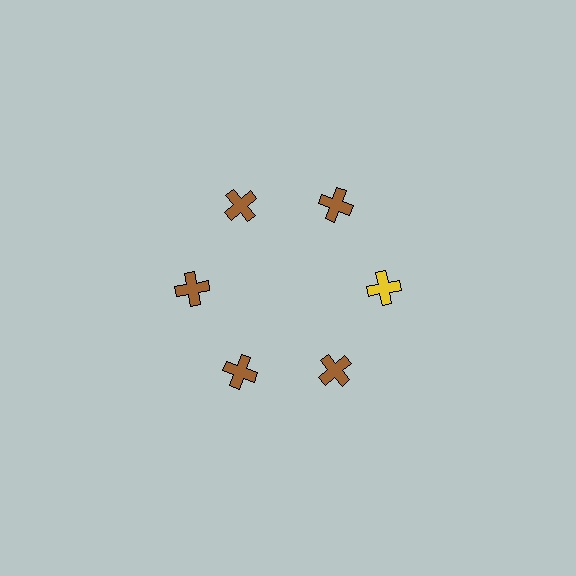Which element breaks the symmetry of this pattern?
The yellow cross at roughly the 3 o'clock position breaks the symmetry. All other shapes are brown crosses.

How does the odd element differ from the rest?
It has a different color: yellow instead of brown.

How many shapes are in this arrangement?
There are 6 shapes arranged in a ring pattern.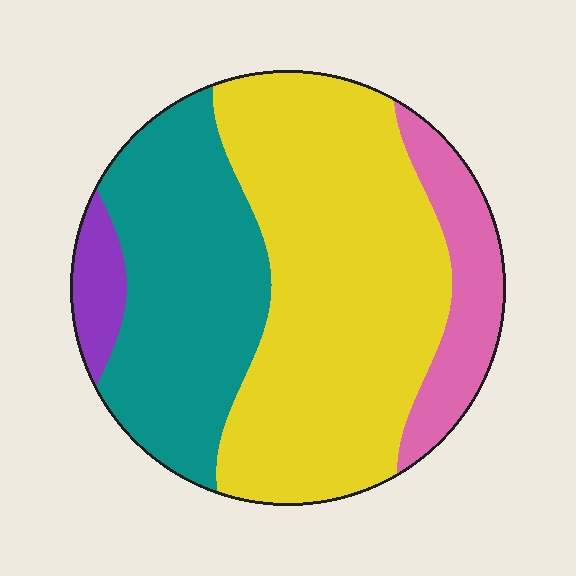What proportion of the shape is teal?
Teal takes up about one third (1/3) of the shape.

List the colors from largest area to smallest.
From largest to smallest: yellow, teal, pink, purple.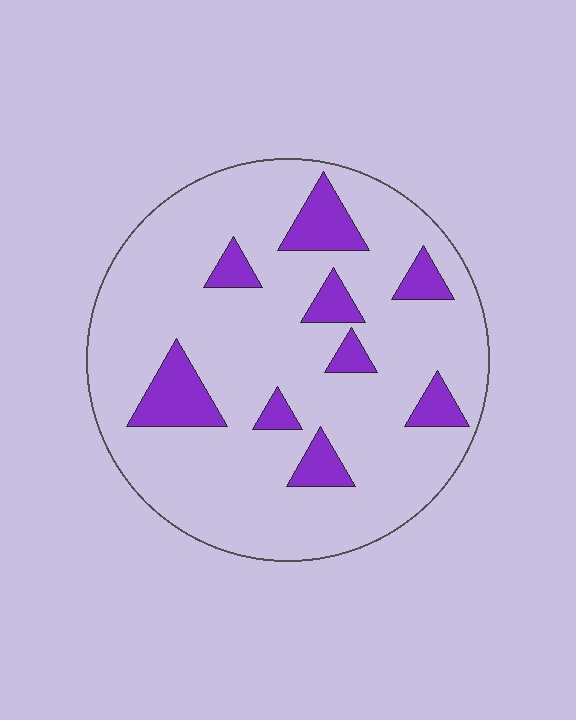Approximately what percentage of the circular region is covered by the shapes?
Approximately 15%.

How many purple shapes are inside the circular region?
9.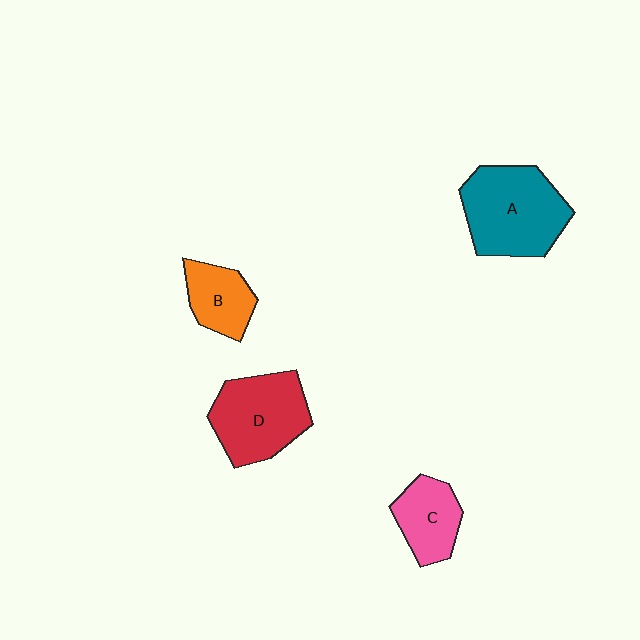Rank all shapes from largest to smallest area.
From largest to smallest: A (teal), D (red), C (pink), B (orange).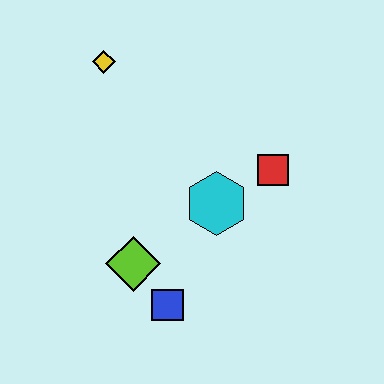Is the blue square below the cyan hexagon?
Yes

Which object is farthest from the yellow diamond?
The blue square is farthest from the yellow diamond.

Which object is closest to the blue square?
The lime diamond is closest to the blue square.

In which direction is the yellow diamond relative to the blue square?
The yellow diamond is above the blue square.